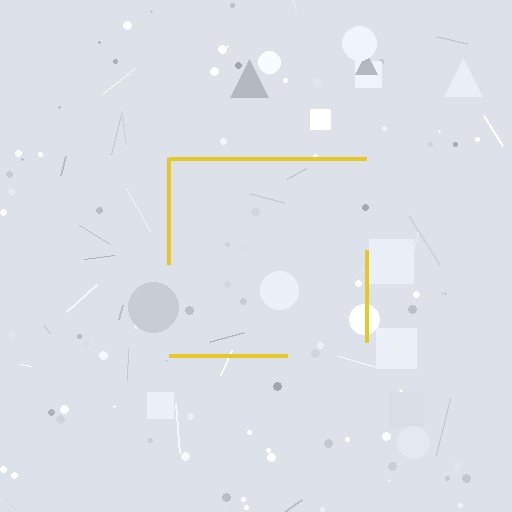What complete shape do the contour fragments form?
The contour fragments form a square.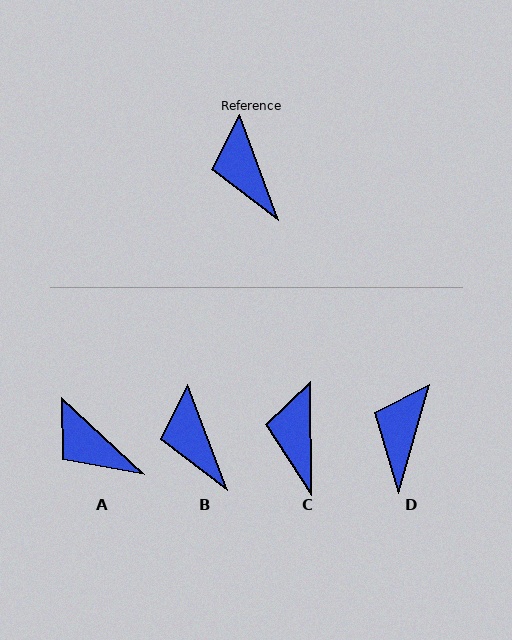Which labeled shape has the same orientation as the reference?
B.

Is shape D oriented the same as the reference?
No, it is off by about 36 degrees.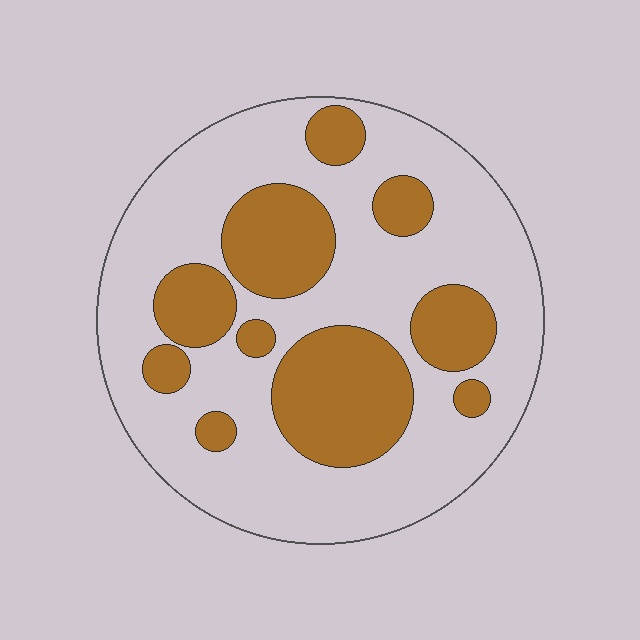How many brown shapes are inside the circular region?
10.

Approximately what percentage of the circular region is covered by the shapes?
Approximately 30%.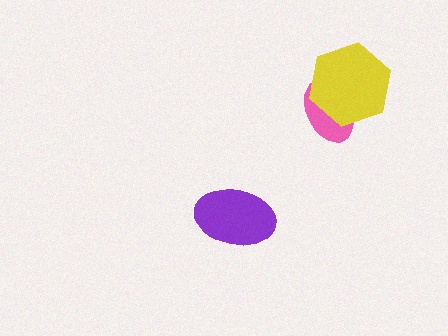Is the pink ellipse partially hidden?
Yes, it is partially covered by another shape.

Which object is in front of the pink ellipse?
The yellow hexagon is in front of the pink ellipse.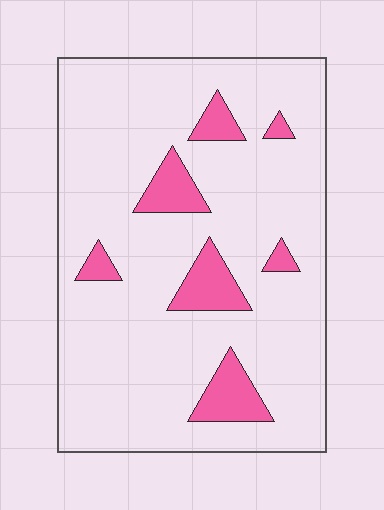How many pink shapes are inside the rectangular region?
7.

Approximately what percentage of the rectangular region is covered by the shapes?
Approximately 10%.